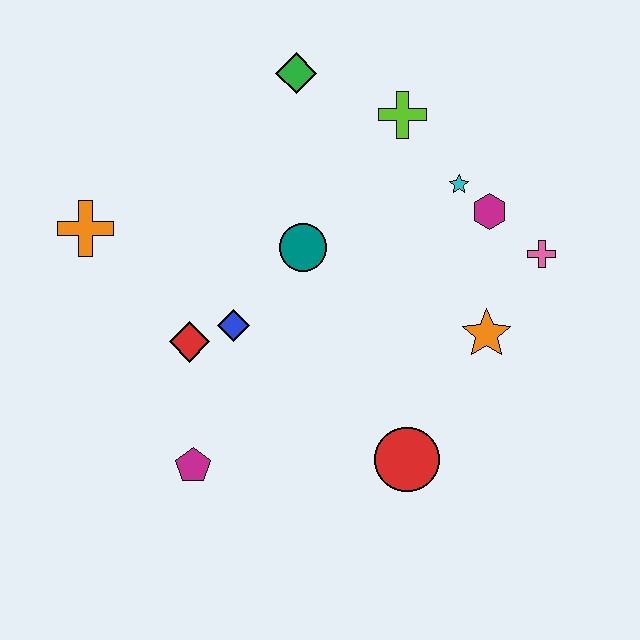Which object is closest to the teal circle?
The blue diamond is closest to the teal circle.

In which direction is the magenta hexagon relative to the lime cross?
The magenta hexagon is below the lime cross.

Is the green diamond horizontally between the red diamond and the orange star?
Yes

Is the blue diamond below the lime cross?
Yes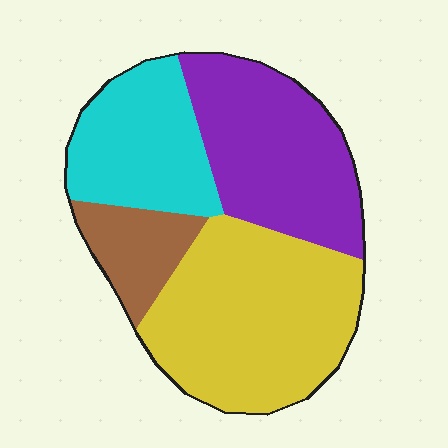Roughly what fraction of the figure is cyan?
Cyan takes up about one fifth (1/5) of the figure.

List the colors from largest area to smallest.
From largest to smallest: yellow, purple, cyan, brown.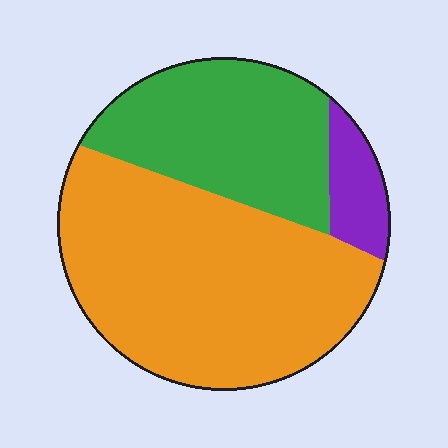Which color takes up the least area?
Purple, at roughly 10%.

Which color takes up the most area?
Orange, at roughly 60%.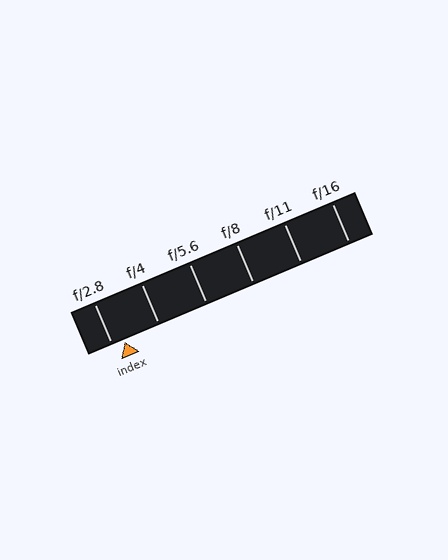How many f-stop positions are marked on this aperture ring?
There are 6 f-stop positions marked.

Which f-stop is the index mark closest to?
The index mark is closest to f/2.8.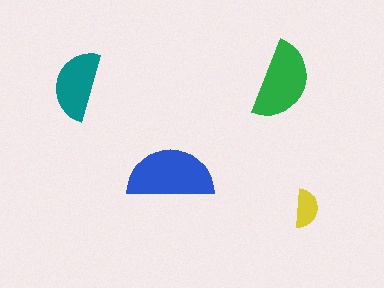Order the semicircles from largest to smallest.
the blue one, the green one, the teal one, the yellow one.